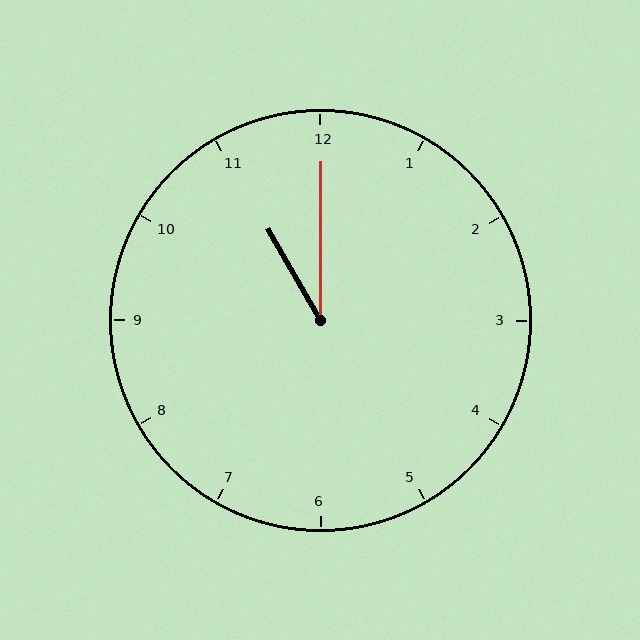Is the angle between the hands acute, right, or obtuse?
It is acute.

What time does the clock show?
11:00.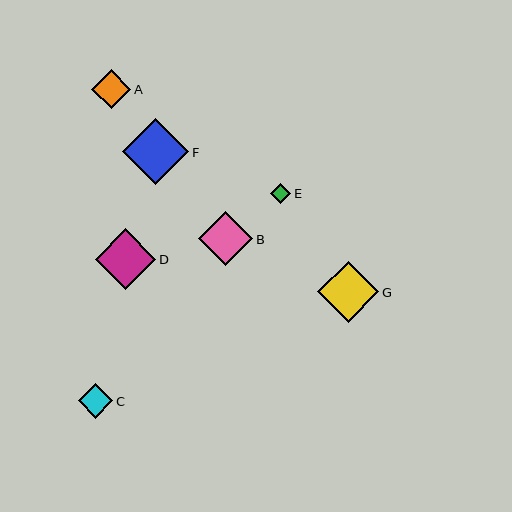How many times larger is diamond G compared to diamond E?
Diamond G is approximately 3.0 times the size of diamond E.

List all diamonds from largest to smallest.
From largest to smallest: F, G, D, B, A, C, E.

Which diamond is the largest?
Diamond F is the largest with a size of approximately 66 pixels.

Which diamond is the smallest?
Diamond E is the smallest with a size of approximately 20 pixels.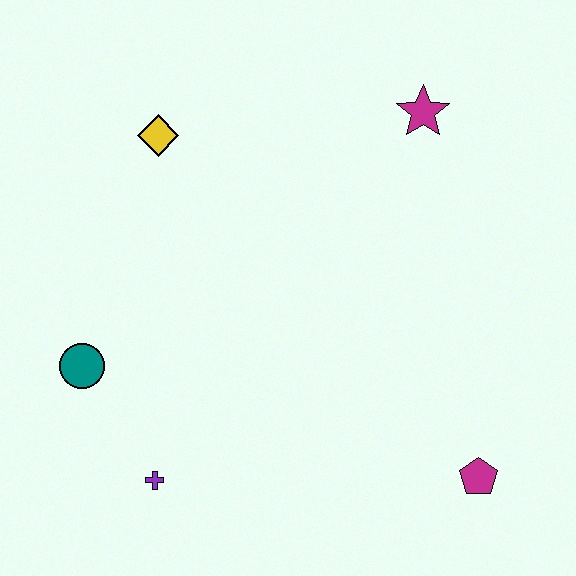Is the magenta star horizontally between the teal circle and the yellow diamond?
No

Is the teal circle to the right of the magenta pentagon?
No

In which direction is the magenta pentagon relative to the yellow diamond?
The magenta pentagon is below the yellow diamond.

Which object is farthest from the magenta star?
The purple cross is farthest from the magenta star.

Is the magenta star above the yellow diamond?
Yes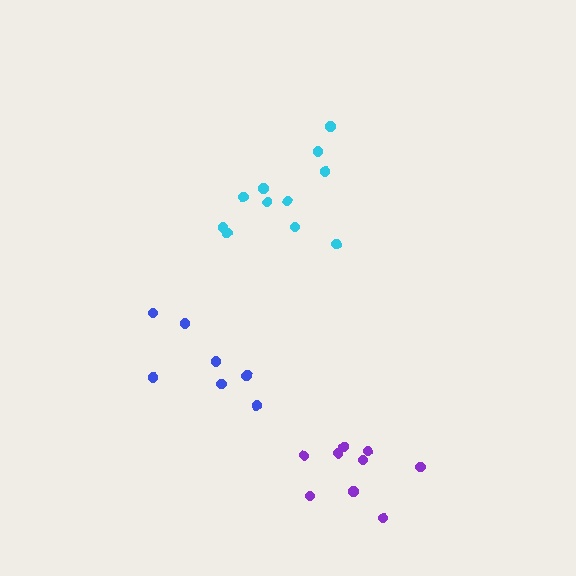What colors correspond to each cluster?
The clusters are colored: cyan, purple, blue.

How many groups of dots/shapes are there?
There are 3 groups.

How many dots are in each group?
Group 1: 11 dots, Group 2: 9 dots, Group 3: 7 dots (27 total).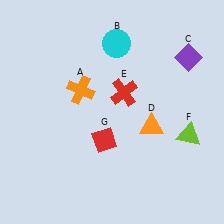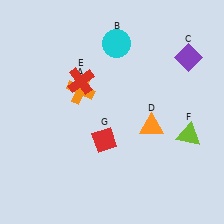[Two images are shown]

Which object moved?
The red cross (E) moved left.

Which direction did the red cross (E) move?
The red cross (E) moved left.